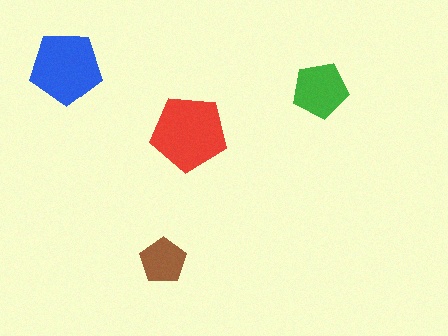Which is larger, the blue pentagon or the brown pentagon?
The blue one.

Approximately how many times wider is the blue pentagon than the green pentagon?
About 1.5 times wider.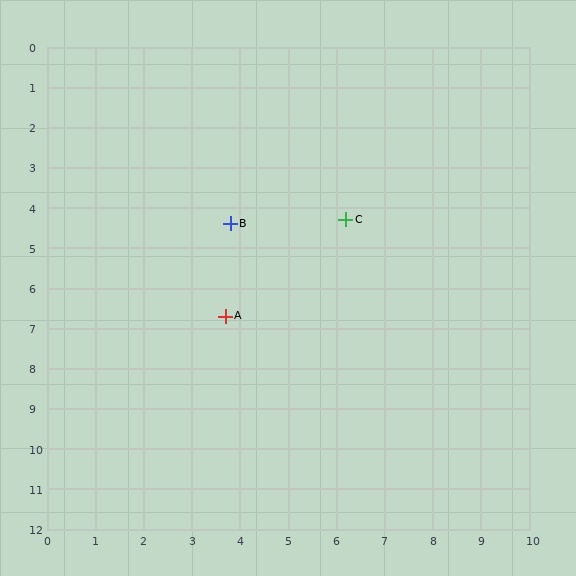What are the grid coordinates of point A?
Point A is at approximately (3.7, 6.7).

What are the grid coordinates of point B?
Point B is at approximately (3.8, 4.4).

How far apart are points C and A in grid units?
Points C and A are about 3.5 grid units apart.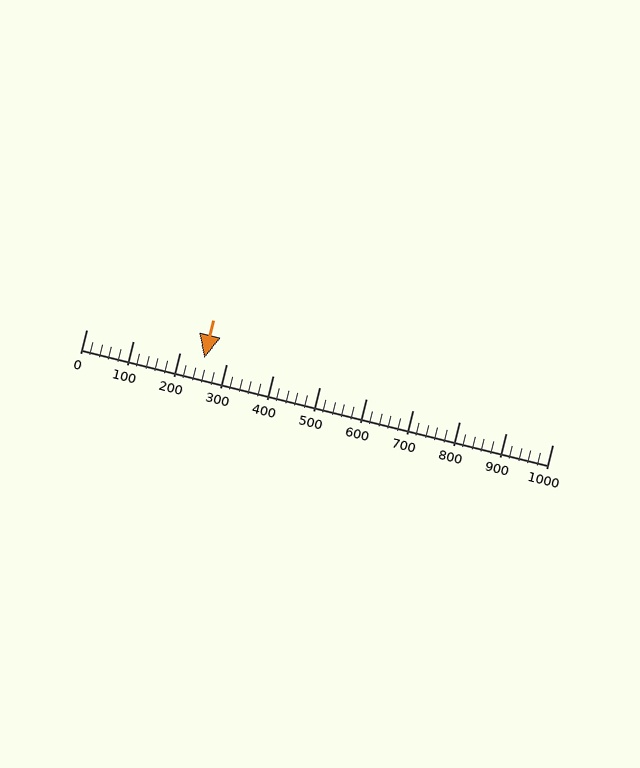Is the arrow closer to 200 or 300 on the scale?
The arrow is closer to 300.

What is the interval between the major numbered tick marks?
The major tick marks are spaced 100 units apart.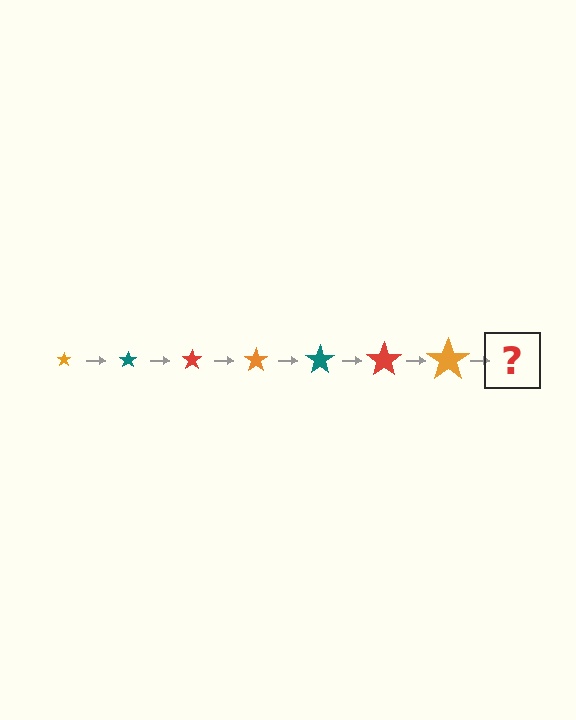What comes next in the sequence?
The next element should be a teal star, larger than the previous one.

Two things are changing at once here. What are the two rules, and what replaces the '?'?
The two rules are that the star grows larger each step and the color cycles through orange, teal, and red. The '?' should be a teal star, larger than the previous one.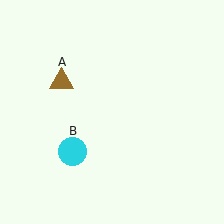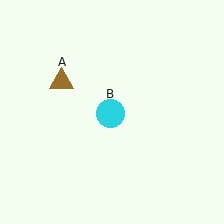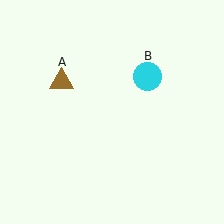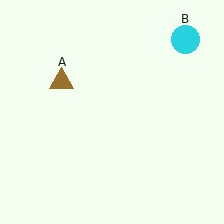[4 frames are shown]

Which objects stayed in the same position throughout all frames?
Brown triangle (object A) remained stationary.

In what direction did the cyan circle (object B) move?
The cyan circle (object B) moved up and to the right.